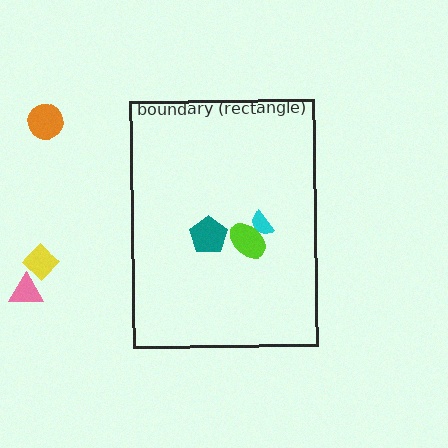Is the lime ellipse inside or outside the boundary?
Inside.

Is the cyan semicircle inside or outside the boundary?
Inside.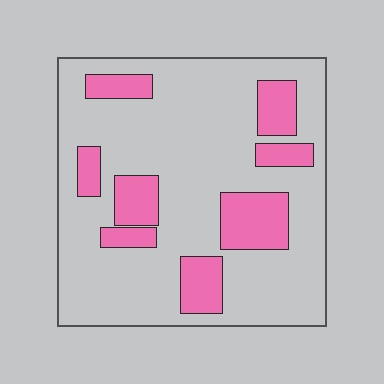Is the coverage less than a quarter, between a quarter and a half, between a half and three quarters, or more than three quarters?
Less than a quarter.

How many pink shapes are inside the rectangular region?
8.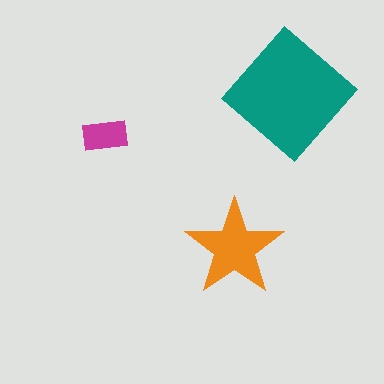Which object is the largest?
The teal diamond.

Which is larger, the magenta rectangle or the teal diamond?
The teal diamond.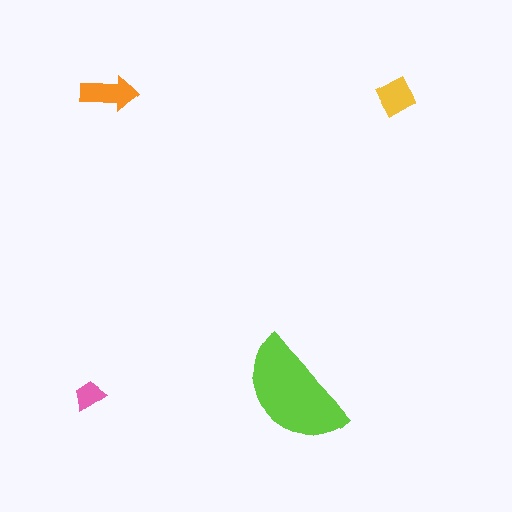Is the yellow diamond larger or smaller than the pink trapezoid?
Larger.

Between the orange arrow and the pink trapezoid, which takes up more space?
The orange arrow.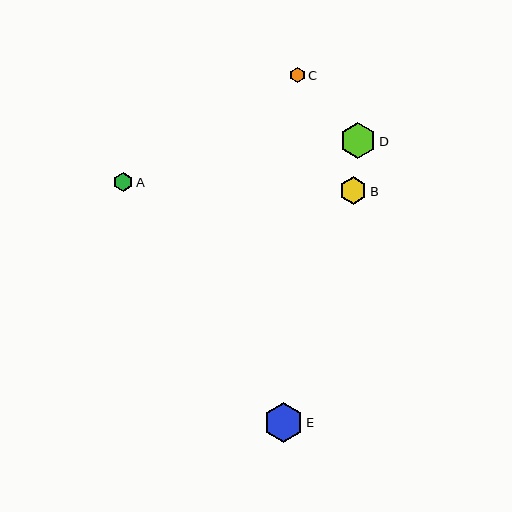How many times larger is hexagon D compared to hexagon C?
Hexagon D is approximately 2.3 times the size of hexagon C.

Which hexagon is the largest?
Hexagon E is the largest with a size of approximately 39 pixels.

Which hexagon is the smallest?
Hexagon C is the smallest with a size of approximately 15 pixels.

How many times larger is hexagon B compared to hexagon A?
Hexagon B is approximately 1.4 times the size of hexagon A.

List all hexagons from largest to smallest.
From largest to smallest: E, D, B, A, C.